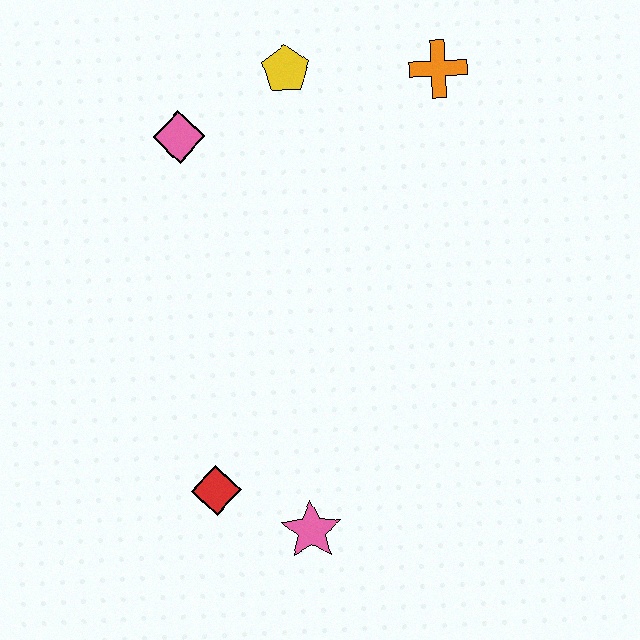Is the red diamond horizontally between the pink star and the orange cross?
No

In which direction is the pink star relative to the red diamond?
The pink star is to the right of the red diamond.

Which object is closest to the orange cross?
The yellow pentagon is closest to the orange cross.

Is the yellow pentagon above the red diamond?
Yes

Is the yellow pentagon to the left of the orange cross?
Yes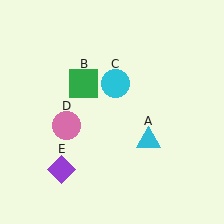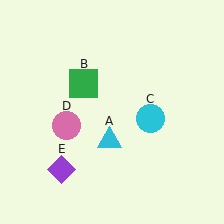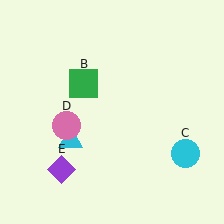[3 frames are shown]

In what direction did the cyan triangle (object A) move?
The cyan triangle (object A) moved left.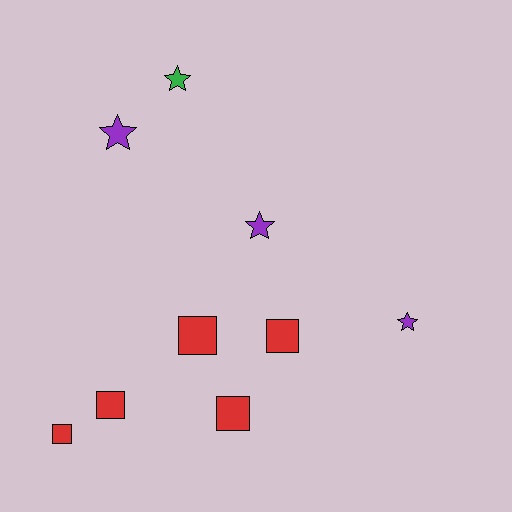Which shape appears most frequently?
Square, with 5 objects.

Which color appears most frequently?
Red, with 5 objects.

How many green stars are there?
There is 1 green star.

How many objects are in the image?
There are 9 objects.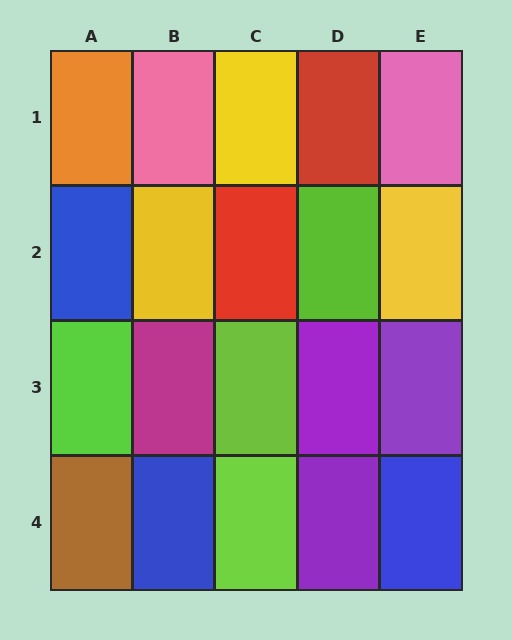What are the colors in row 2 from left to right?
Blue, yellow, red, lime, yellow.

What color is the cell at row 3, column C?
Lime.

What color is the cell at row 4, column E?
Blue.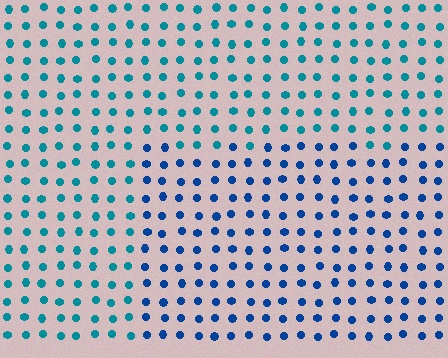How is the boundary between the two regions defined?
The boundary is defined purely by a slight shift in hue (about 30 degrees). Spacing, size, and orientation are identical on both sides.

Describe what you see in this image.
The image is filled with small teal elements in a uniform arrangement. A rectangle-shaped region is visible where the elements are tinted to a slightly different hue, forming a subtle color boundary.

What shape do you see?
I see a rectangle.